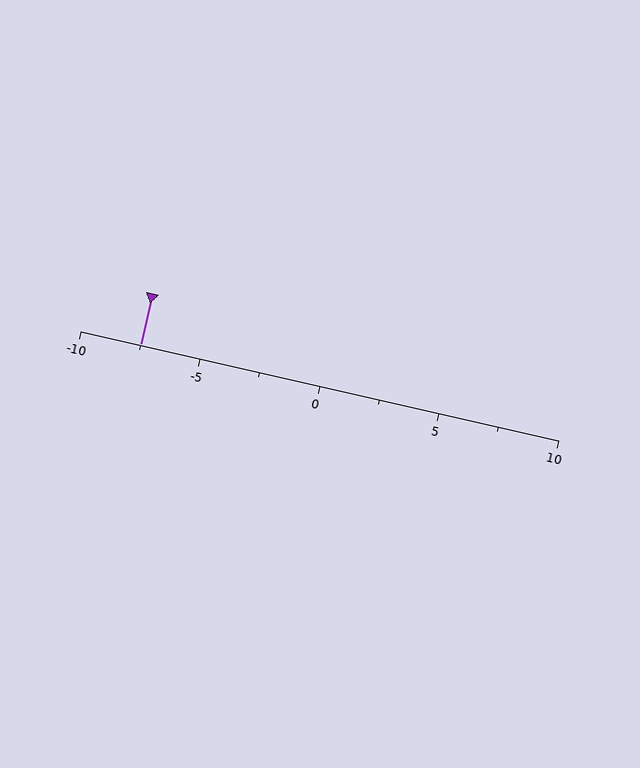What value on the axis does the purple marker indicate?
The marker indicates approximately -7.5.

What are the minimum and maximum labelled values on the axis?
The axis runs from -10 to 10.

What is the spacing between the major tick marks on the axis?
The major ticks are spaced 5 apart.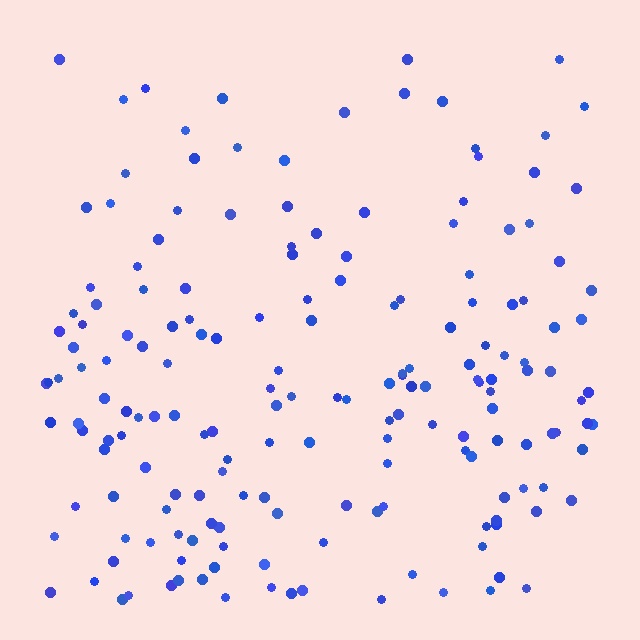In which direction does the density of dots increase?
From top to bottom, with the bottom side densest.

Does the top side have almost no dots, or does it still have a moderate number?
Still a moderate number, just noticeably fewer than the bottom.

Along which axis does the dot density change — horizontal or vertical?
Vertical.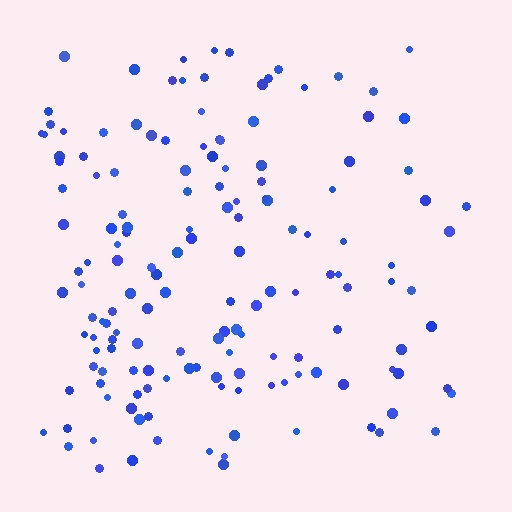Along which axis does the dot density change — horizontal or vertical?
Horizontal.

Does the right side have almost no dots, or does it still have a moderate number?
Still a moderate number, just noticeably fewer than the left.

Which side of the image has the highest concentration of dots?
The left.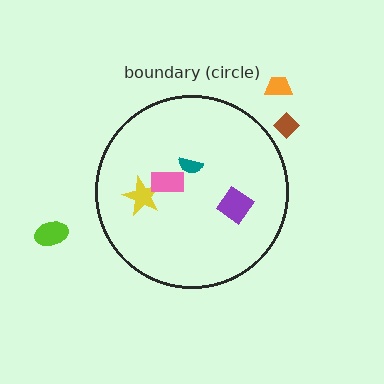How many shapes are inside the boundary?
4 inside, 3 outside.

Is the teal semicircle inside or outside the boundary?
Inside.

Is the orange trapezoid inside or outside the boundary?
Outside.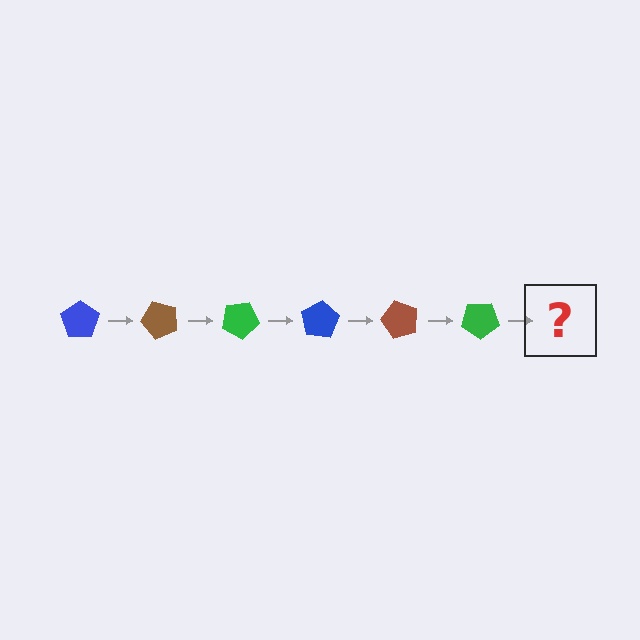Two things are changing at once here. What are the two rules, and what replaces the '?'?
The two rules are that it rotates 50 degrees each step and the color cycles through blue, brown, and green. The '?' should be a blue pentagon, rotated 300 degrees from the start.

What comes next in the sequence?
The next element should be a blue pentagon, rotated 300 degrees from the start.